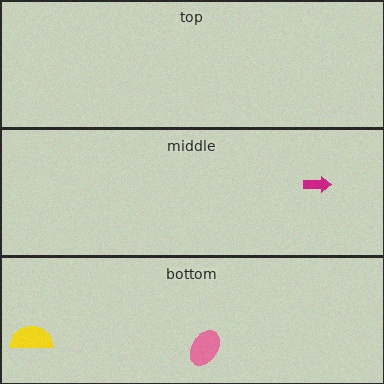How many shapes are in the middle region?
1.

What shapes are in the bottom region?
The pink ellipse, the yellow semicircle.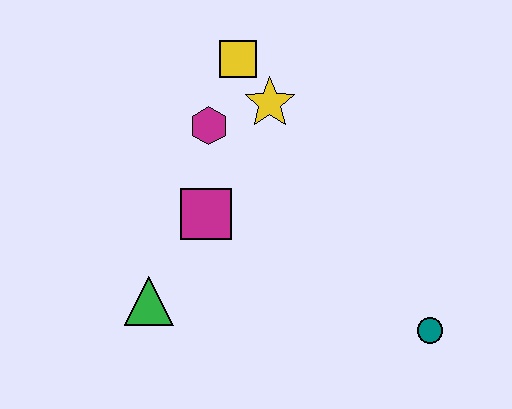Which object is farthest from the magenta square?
The teal circle is farthest from the magenta square.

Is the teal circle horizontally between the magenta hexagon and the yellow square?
No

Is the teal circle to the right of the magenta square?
Yes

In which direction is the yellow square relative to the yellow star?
The yellow square is above the yellow star.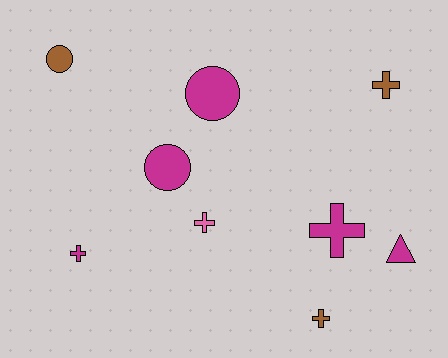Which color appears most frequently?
Magenta, with 5 objects.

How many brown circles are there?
There is 1 brown circle.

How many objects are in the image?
There are 9 objects.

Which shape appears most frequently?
Cross, with 5 objects.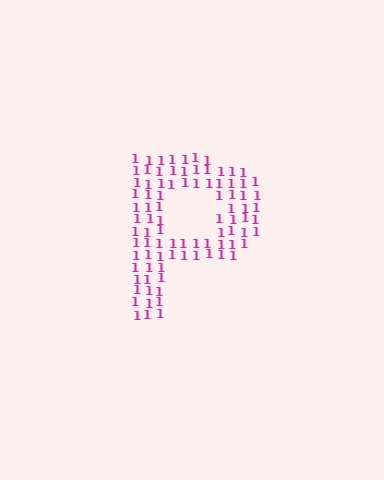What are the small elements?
The small elements are digit 1's.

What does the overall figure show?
The overall figure shows the letter P.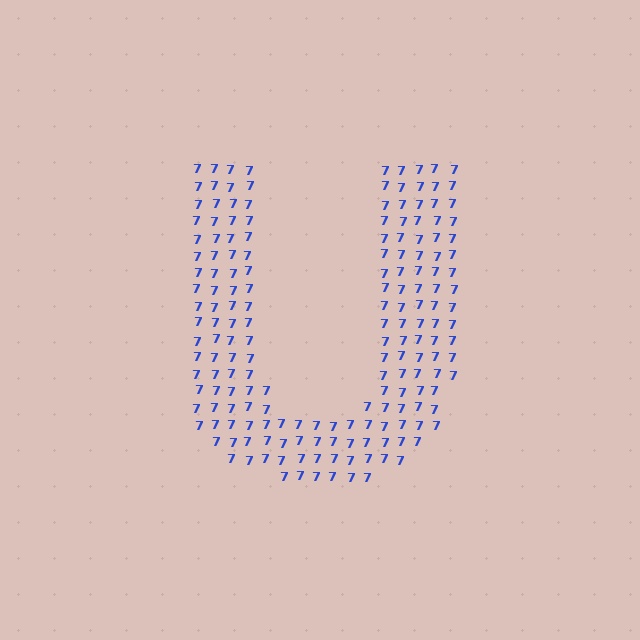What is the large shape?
The large shape is the letter U.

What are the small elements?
The small elements are digit 7's.